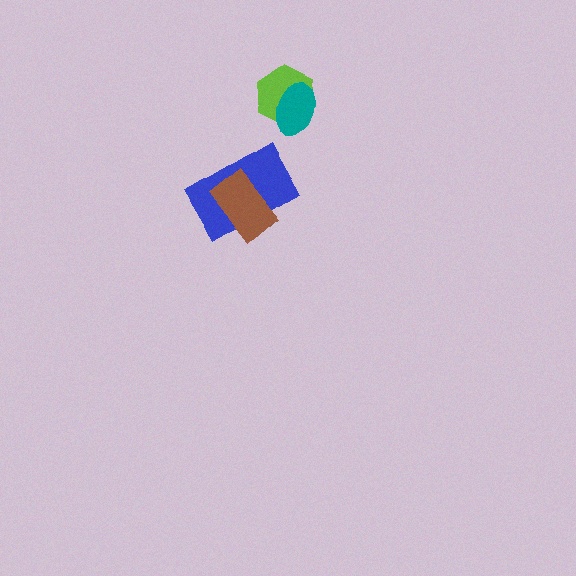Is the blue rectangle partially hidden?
Yes, it is partially covered by another shape.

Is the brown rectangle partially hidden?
No, no other shape covers it.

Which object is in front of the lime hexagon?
The teal ellipse is in front of the lime hexagon.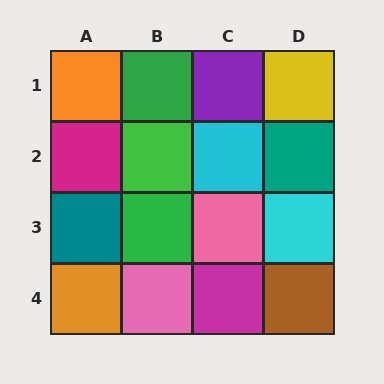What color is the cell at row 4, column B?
Pink.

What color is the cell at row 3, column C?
Pink.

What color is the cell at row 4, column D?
Brown.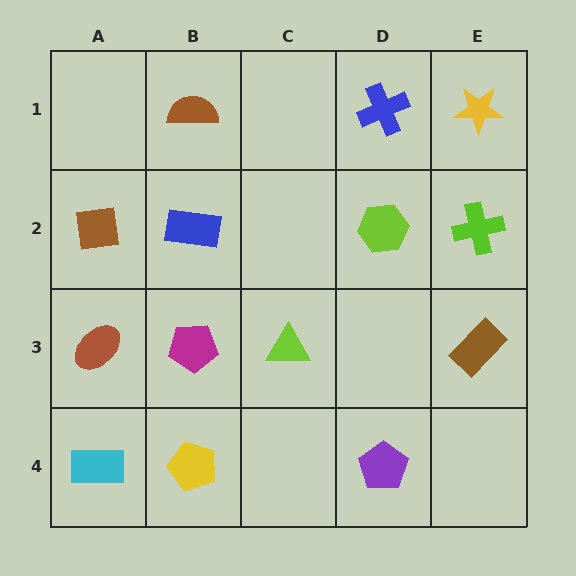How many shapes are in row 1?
3 shapes.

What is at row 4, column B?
A yellow pentagon.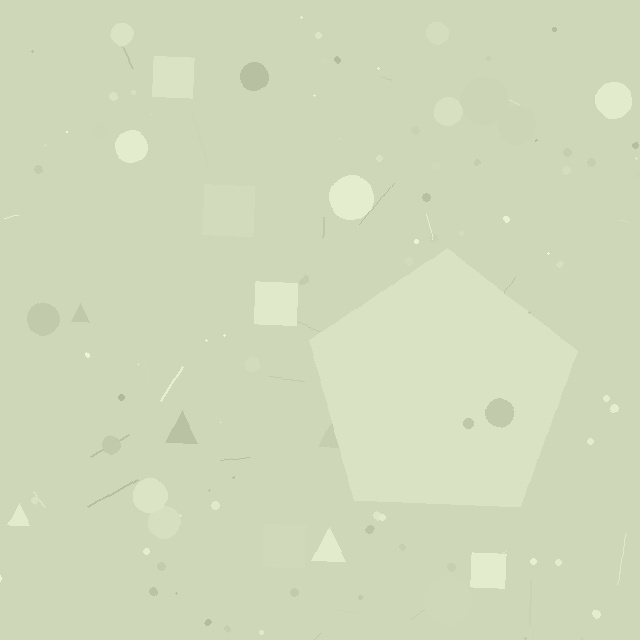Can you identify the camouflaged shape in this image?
The camouflaged shape is a pentagon.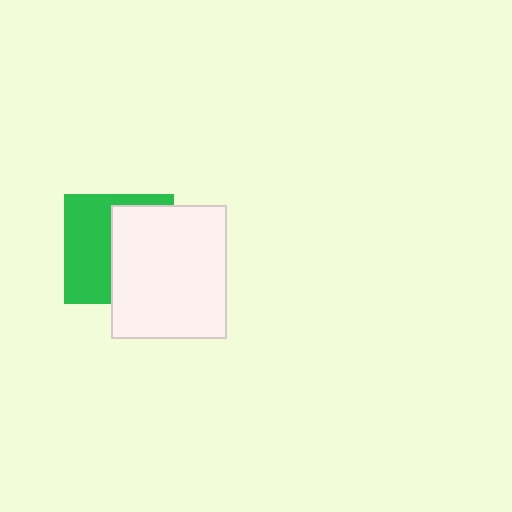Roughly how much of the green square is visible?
About half of it is visible (roughly 50%).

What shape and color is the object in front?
The object in front is a white rectangle.